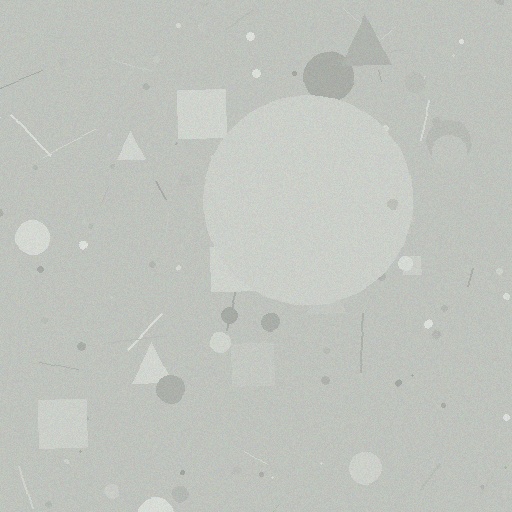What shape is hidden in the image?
A circle is hidden in the image.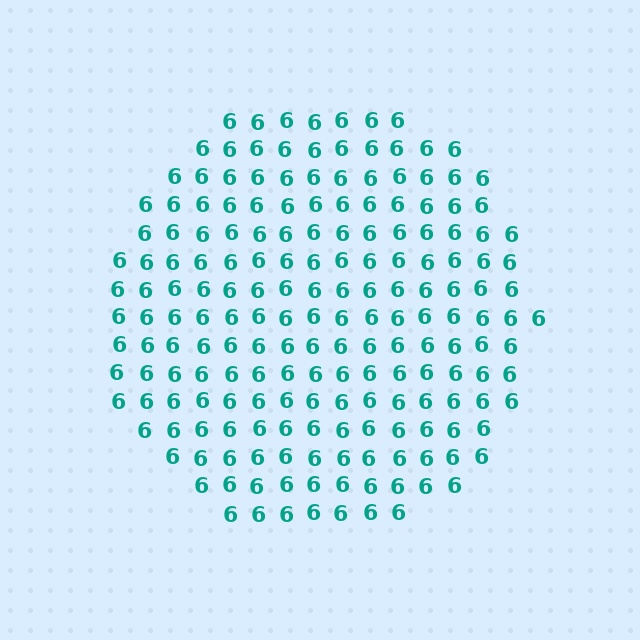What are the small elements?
The small elements are digit 6's.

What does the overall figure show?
The overall figure shows a circle.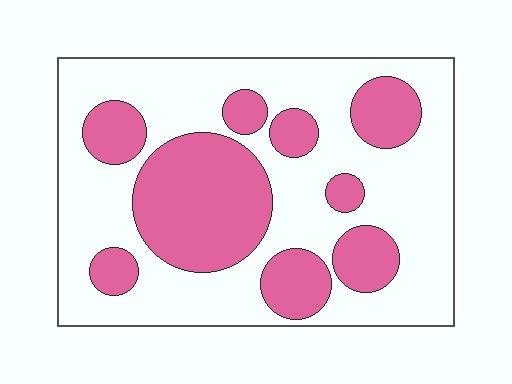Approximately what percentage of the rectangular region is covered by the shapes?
Approximately 35%.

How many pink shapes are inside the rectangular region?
9.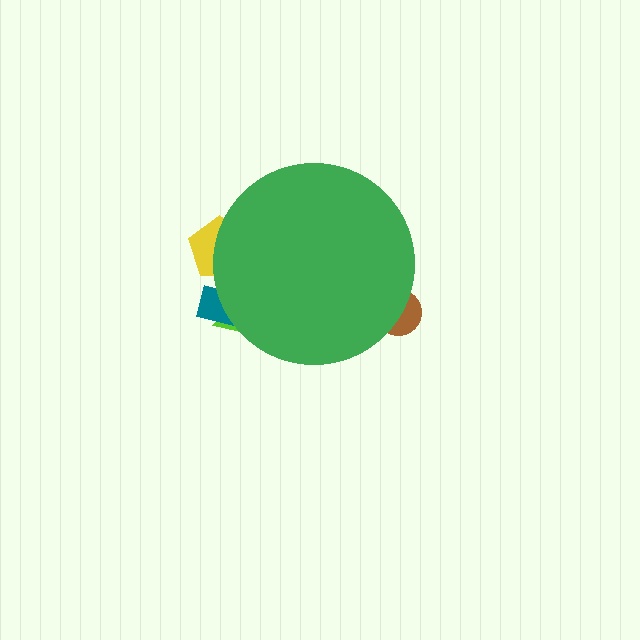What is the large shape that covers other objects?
A green circle.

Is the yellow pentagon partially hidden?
Yes, the yellow pentagon is partially hidden behind the green circle.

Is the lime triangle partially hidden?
Yes, the lime triangle is partially hidden behind the green circle.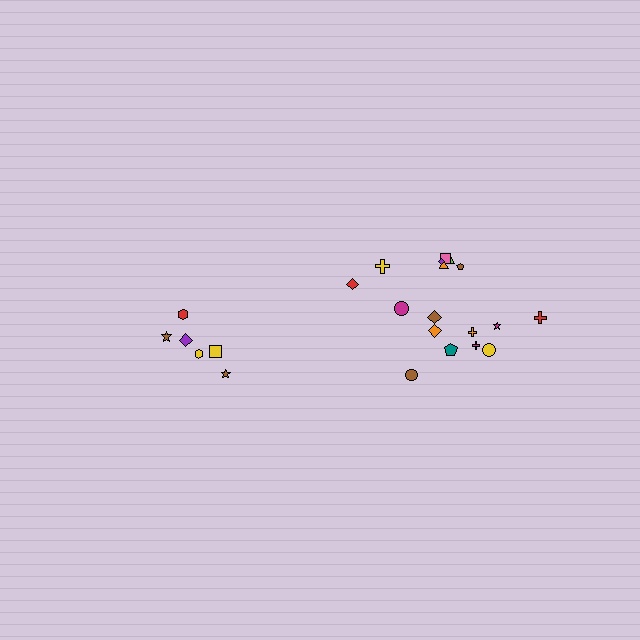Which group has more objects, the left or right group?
The right group.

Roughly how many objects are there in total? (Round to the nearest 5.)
Roughly 25 objects in total.